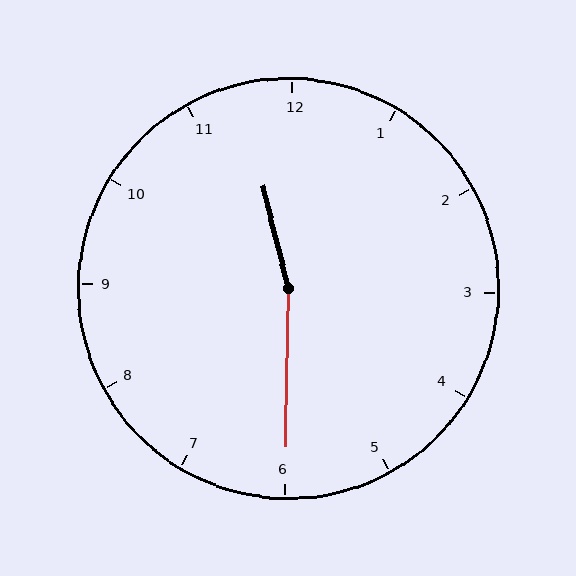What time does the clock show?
11:30.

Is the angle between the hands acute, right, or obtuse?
It is obtuse.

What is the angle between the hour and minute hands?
Approximately 165 degrees.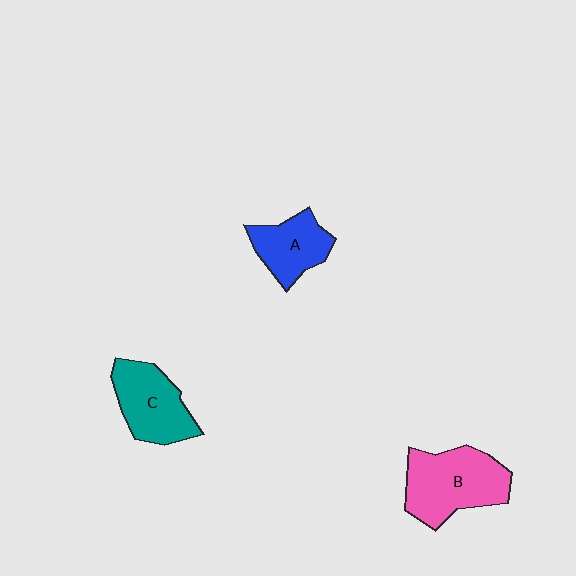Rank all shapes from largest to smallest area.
From largest to smallest: B (pink), C (teal), A (blue).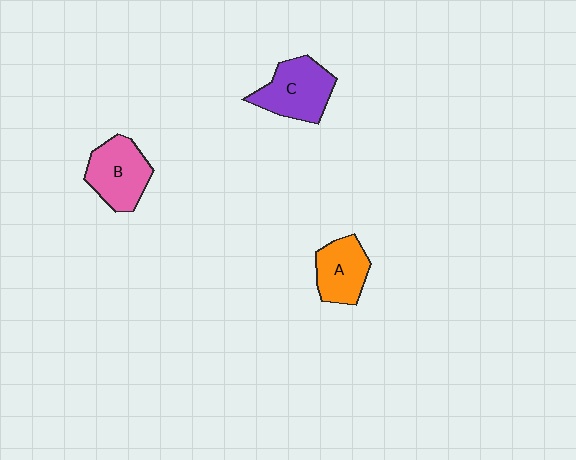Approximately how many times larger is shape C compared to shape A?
Approximately 1.3 times.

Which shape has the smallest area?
Shape A (orange).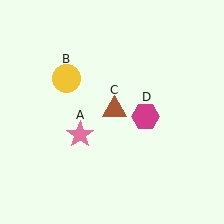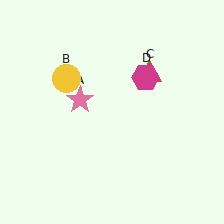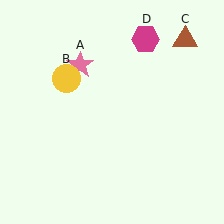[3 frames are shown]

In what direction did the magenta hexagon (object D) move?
The magenta hexagon (object D) moved up.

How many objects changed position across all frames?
3 objects changed position: pink star (object A), brown triangle (object C), magenta hexagon (object D).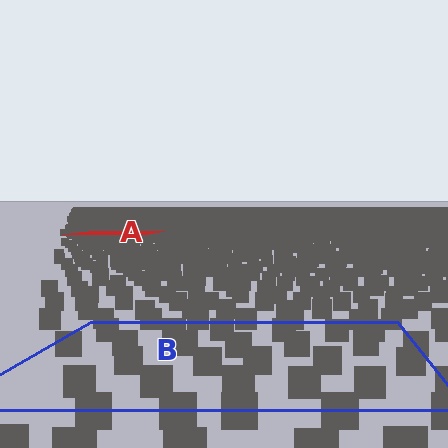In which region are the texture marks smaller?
The texture marks are smaller in region A, because it is farther away.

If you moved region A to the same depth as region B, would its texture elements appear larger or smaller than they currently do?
They would appear larger. At a closer depth, the same texture elements are projected at a bigger on-screen size.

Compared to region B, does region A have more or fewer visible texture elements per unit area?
Region A has more texture elements per unit area — they are packed more densely because it is farther away.